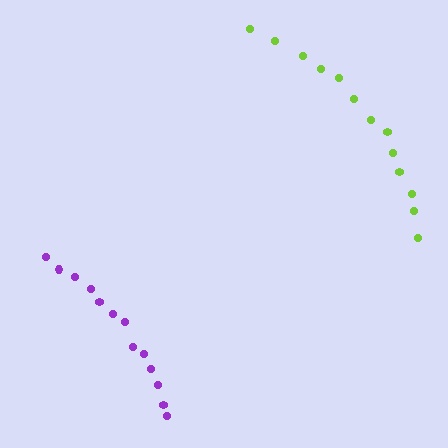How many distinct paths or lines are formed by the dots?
There are 2 distinct paths.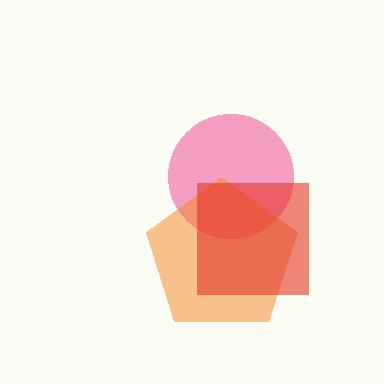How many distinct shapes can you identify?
There are 3 distinct shapes: a pink circle, an orange pentagon, a red square.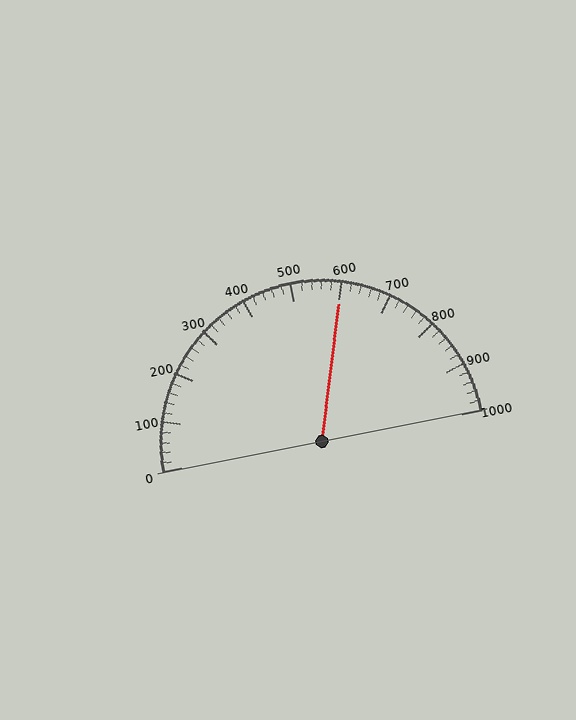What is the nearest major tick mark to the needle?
The nearest major tick mark is 600.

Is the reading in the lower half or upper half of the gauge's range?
The reading is in the upper half of the range (0 to 1000).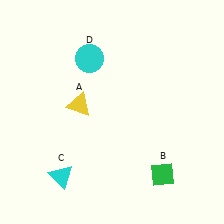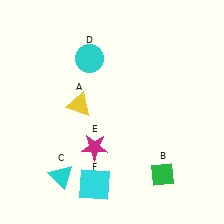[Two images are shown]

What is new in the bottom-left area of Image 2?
A magenta star (E) was added in the bottom-left area of Image 2.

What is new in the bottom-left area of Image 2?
A cyan square (F) was added in the bottom-left area of Image 2.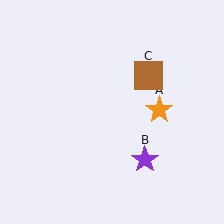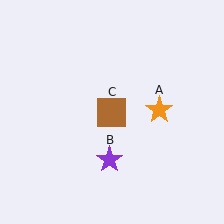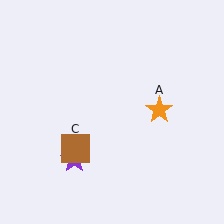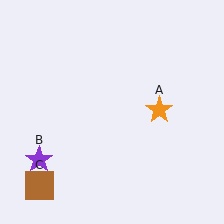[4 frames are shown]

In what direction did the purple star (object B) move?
The purple star (object B) moved left.